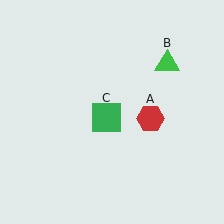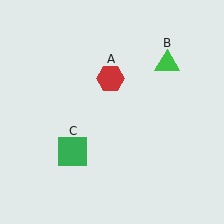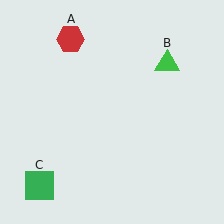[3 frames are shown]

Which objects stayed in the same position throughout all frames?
Green triangle (object B) remained stationary.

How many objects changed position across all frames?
2 objects changed position: red hexagon (object A), green square (object C).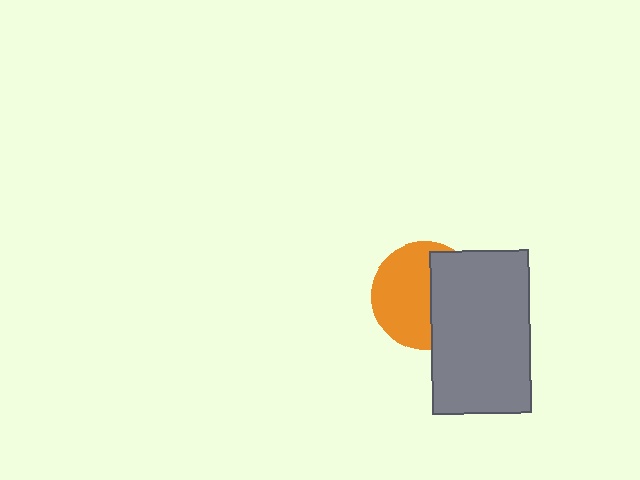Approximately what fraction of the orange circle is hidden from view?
Roughly 42% of the orange circle is hidden behind the gray rectangle.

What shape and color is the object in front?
The object in front is a gray rectangle.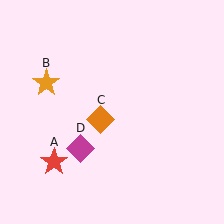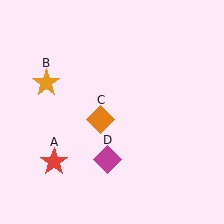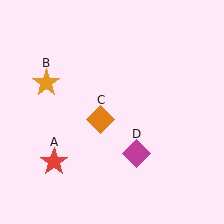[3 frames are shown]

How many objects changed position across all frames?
1 object changed position: magenta diamond (object D).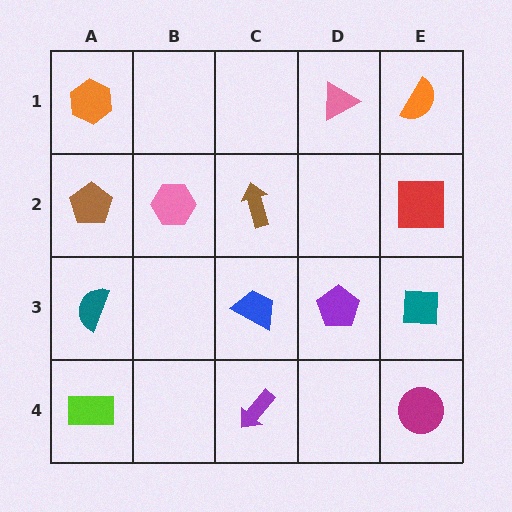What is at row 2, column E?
A red square.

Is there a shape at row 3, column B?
No, that cell is empty.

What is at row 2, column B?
A pink hexagon.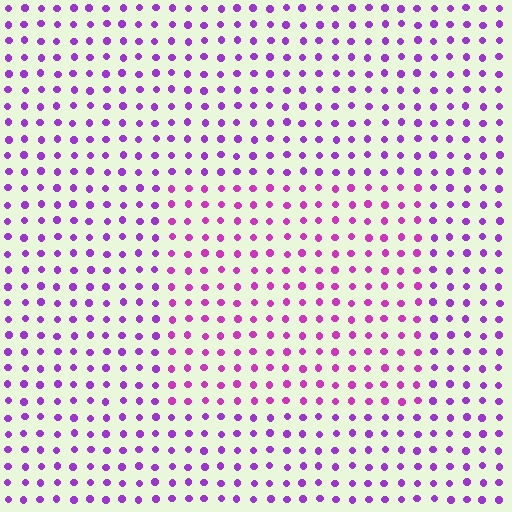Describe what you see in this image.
The image is filled with small purple elements in a uniform arrangement. A rectangle-shaped region is visible where the elements are tinted to a slightly different hue, forming a subtle color boundary.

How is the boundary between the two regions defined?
The boundary is defined purely by a slight shift in hue (about 25 degrees). Spacing, size, and orientation are identical on both sides.